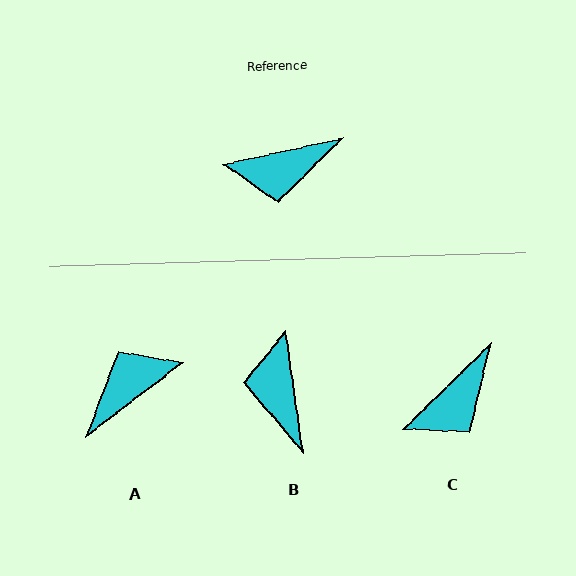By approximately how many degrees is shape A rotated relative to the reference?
Approximately 155 degrees clockwise.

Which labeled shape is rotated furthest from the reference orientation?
A, about 155 degrees away.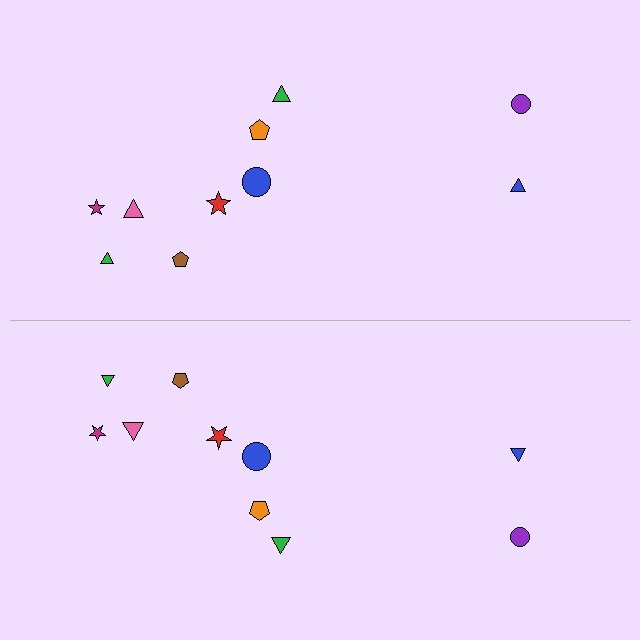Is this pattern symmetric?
Yes, this pattern has bilateral (reflection) symmetry.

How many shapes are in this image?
There are 20 shapes in this image.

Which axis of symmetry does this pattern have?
The pattern has a horizontal axis of symmetry running through the center of the image.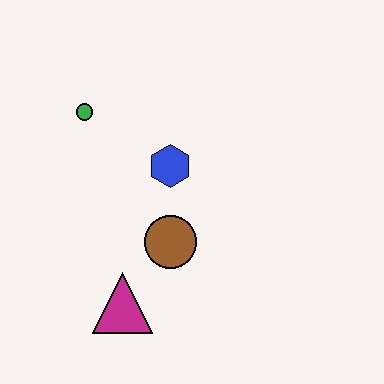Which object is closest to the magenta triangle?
The brown circle is closest to the magenta triangle.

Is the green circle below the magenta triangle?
No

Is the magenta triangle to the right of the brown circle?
No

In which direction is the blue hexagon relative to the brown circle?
The blue hexagon is above the brown circle.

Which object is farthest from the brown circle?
The green circle is farthest from the brown circle.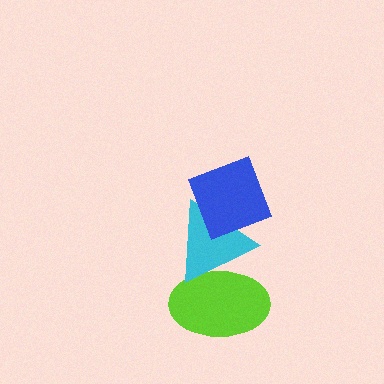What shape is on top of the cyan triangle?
The blue diamond is on top of the cyan triangle.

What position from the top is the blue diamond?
The blue diamond is 1st from the top.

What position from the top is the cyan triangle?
The cyan triangle is 2nd from the top.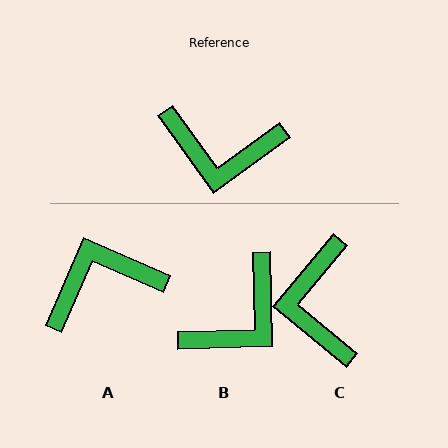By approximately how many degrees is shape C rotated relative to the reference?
Approximately 75 degrees clockwise.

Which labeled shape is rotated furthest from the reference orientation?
A, about 149 degrees away.